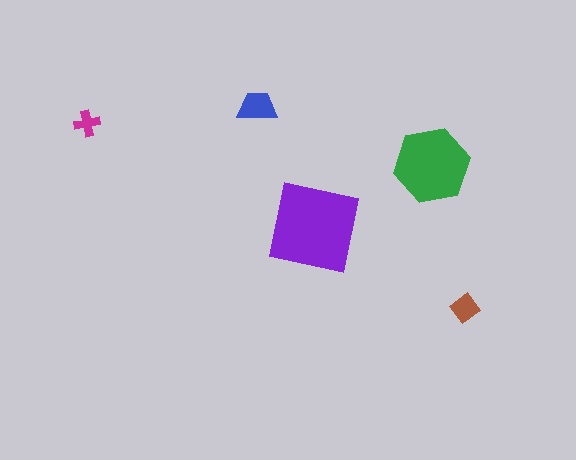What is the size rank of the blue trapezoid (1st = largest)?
3rd.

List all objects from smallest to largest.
The magenta cross, the brown diamond, the blue trapezoid, the green hexagon, the purple square.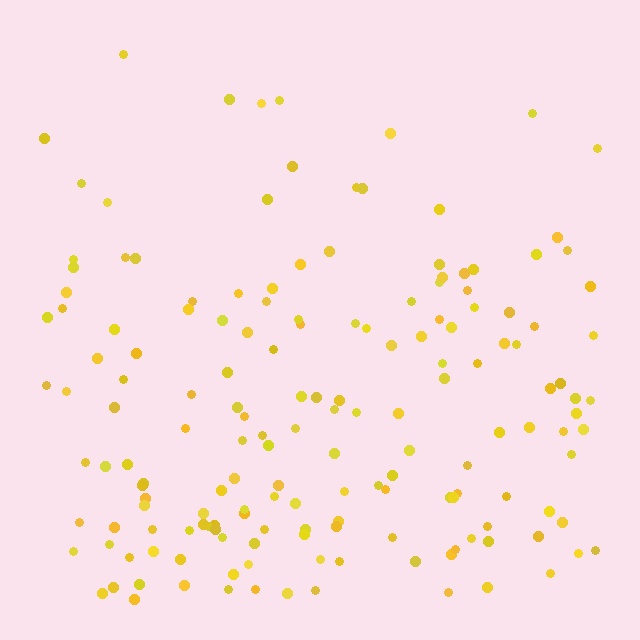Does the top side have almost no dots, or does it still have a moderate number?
Still a moderate number, just noticeably fewer than the bottom.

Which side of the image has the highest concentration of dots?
The bottom.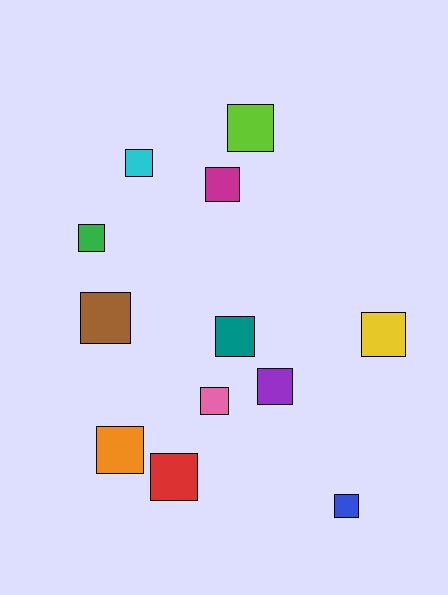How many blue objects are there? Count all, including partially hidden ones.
There is 1 blue object.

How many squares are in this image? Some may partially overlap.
There are 12 squares.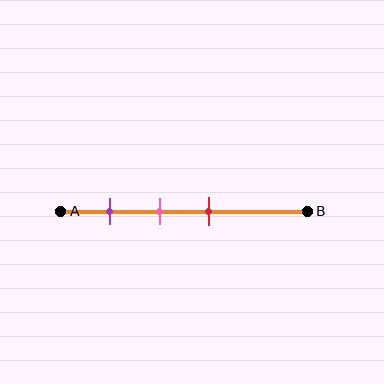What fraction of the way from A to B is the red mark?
The red mark is approximately 60% (0.6) of the way from A to B.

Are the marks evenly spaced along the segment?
Yes, the marks are approximately evenly spaced.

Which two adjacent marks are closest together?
The pink and red marks are the closest adjacent pair.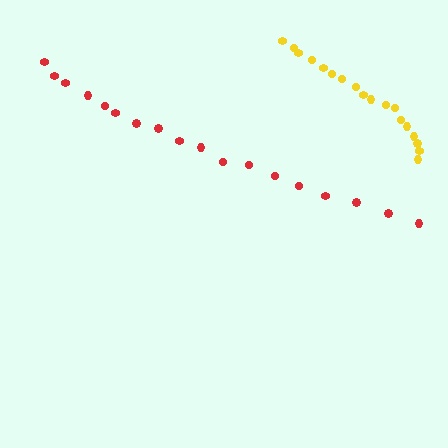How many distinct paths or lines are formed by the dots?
There are 2 distinct paths.